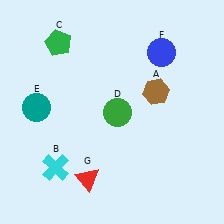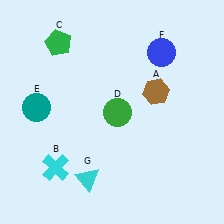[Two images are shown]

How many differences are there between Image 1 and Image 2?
There is 1 difference between the two images.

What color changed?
The triangle (G) changed from red in Image 1 to cyan in Image 2.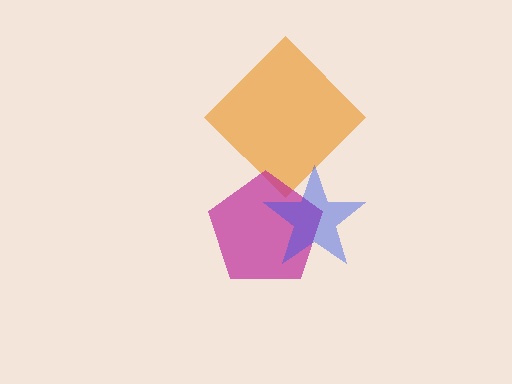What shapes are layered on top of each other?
The layered shapes are: an orange diamond, a magenta pentagon, a blue star.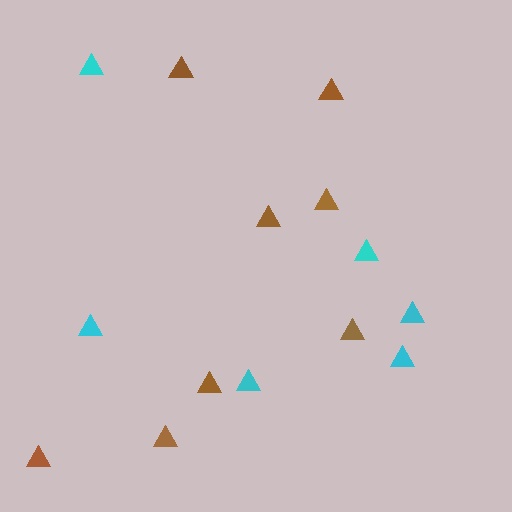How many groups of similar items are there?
There are 2 groups: one group of cyan triangles (6) and one group of brown triangles (8).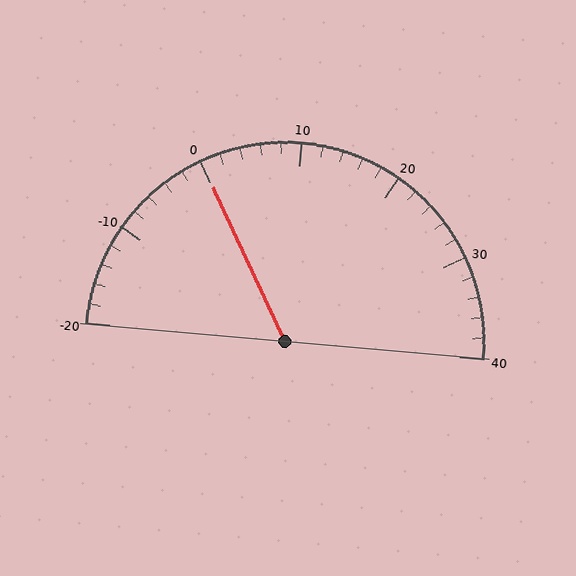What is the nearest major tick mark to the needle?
The nearest major tick mark is 0.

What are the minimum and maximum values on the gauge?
The gauge ranges from -20 to 40.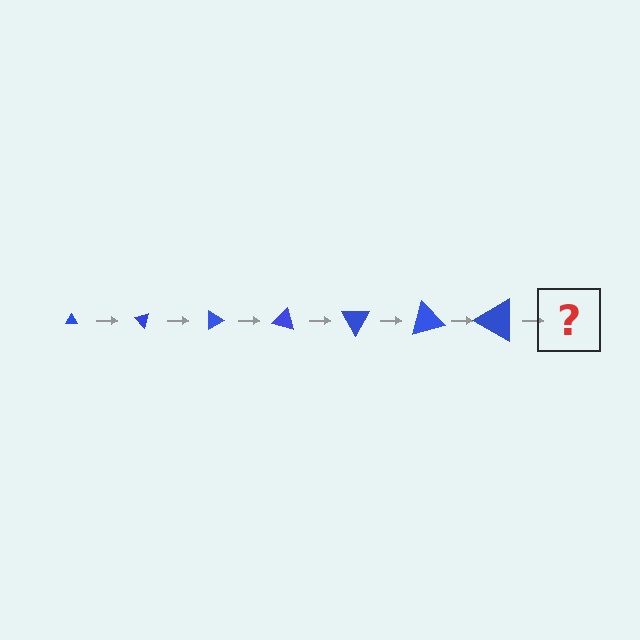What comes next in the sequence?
The next element should be a triangle, larger than the previous one and rotated 315 degrees from the start.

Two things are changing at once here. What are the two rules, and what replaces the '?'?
The two rules are that the triangle grows larger each step and it rotates 45 degrees each step. The '?' should be a triangle, larger than the previous one and rotated 315 degrees from the start.